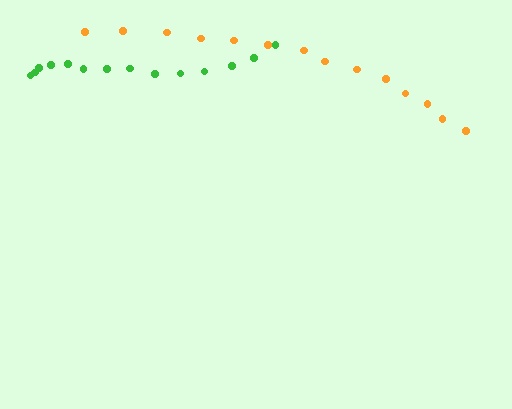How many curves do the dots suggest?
There are 2 distinct paths.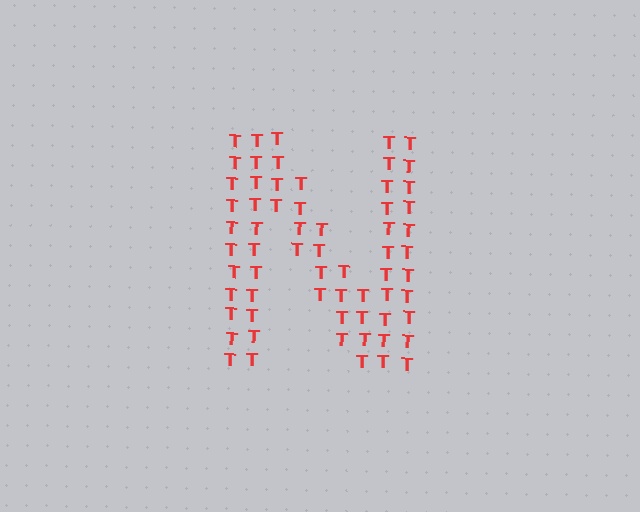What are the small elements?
The small elements are letter T's.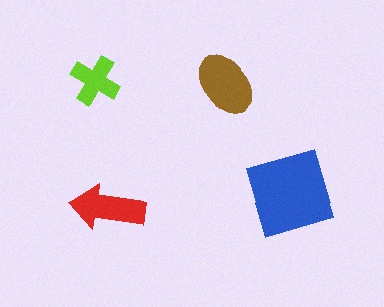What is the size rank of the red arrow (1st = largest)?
3rd.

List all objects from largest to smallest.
The blue diamond, the brown ellipse, the red arrow, the lime cross.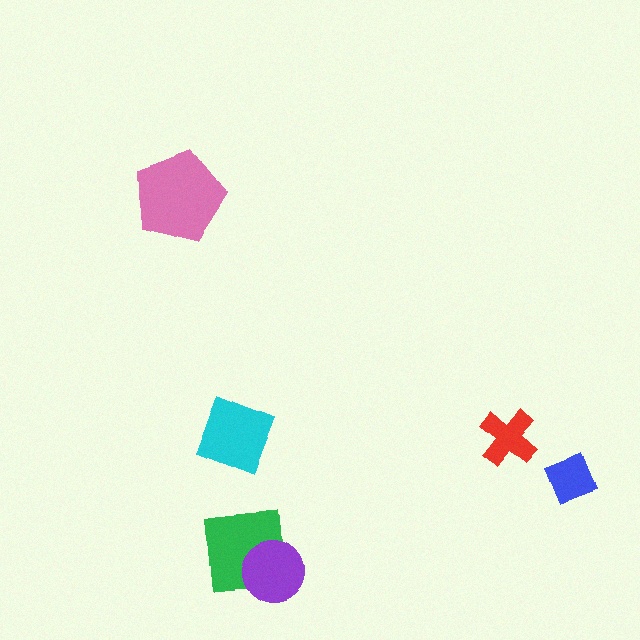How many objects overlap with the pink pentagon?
0 objects overlap with the pink pentagon.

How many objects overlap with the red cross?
0 objects overlap with the red cross.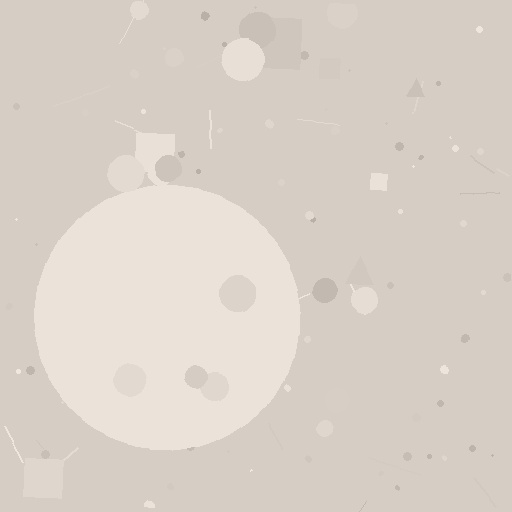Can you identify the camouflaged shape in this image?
The camouflaged shape is a circle.